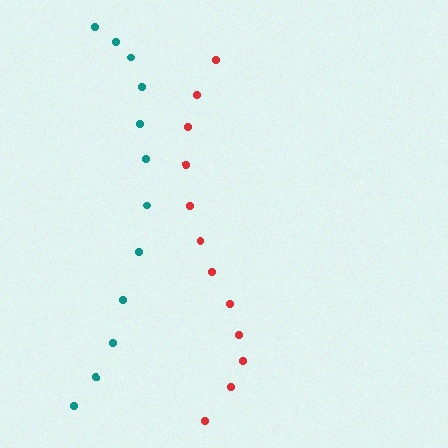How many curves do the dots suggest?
There are 2 distinct paths.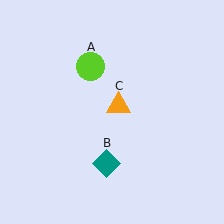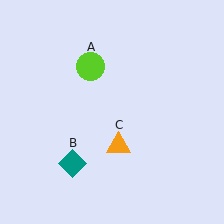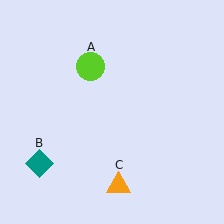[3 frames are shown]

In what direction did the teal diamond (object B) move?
The teal diamond (object B) moved left.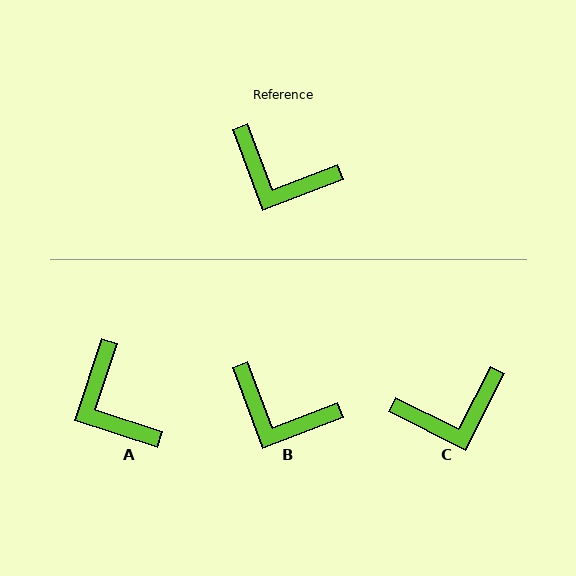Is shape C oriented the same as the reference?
No, it is off by about 42 degrees.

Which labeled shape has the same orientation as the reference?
B.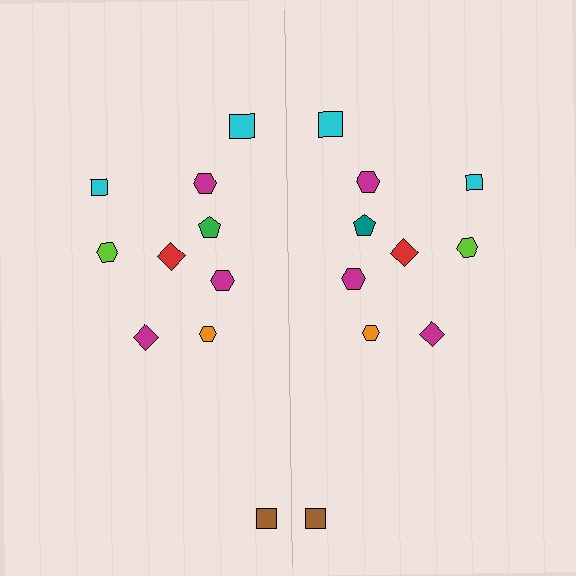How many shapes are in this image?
There are 20 shapes in this image.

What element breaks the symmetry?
The teal pentagon on the right side breaks the symmetry — its mirror counterpart is green.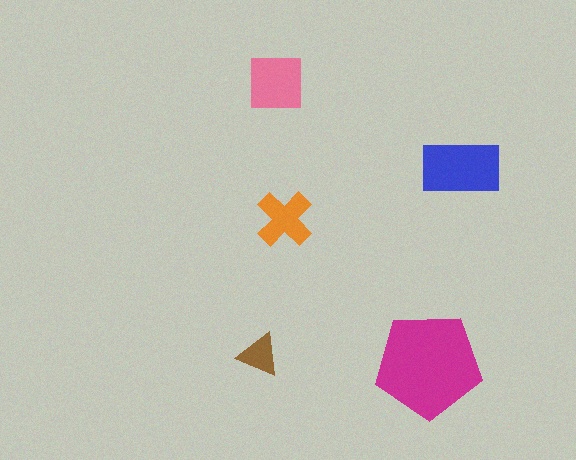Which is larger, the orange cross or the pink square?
The pink square.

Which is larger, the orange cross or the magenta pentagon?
The magenta pentagon.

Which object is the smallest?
The brown triangle.